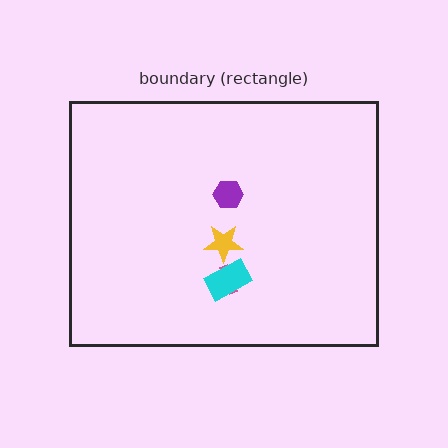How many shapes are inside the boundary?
4 inside, 0 outside.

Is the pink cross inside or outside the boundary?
Inside.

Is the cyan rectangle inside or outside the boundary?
Inside.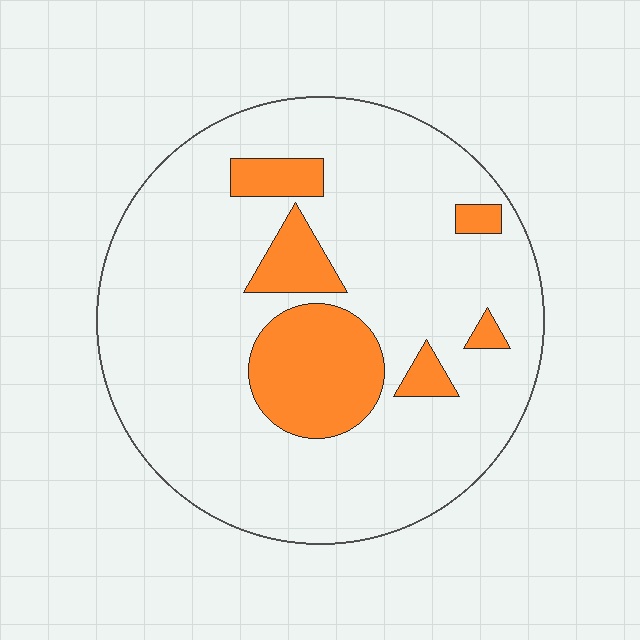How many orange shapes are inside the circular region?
6.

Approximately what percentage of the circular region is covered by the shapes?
Approximately 15%.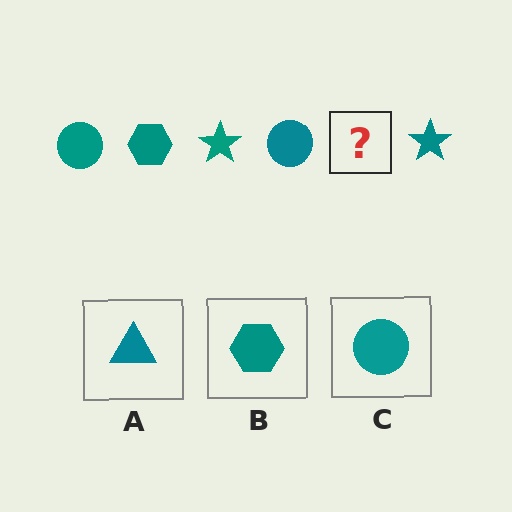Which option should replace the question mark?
Option B.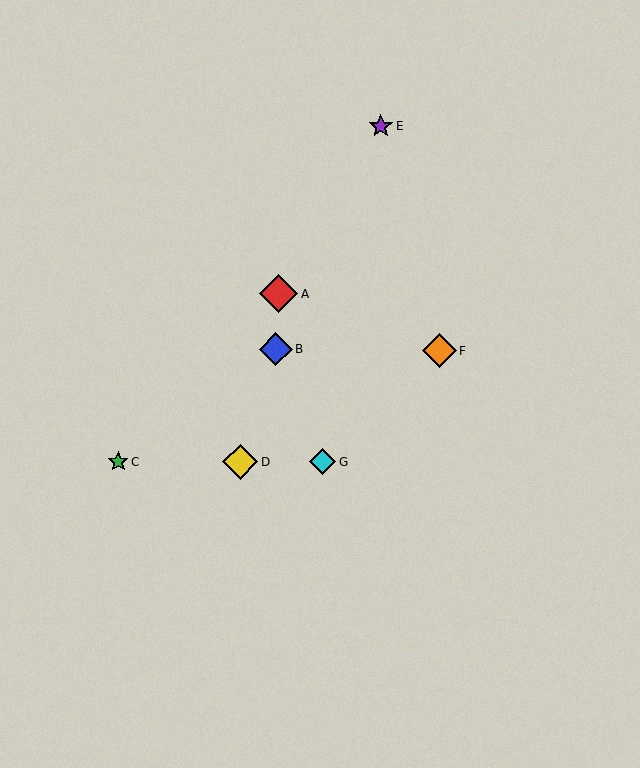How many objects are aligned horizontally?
3 objects (C, D, G) are aligned horizontally.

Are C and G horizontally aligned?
Yes, both are at y≈462.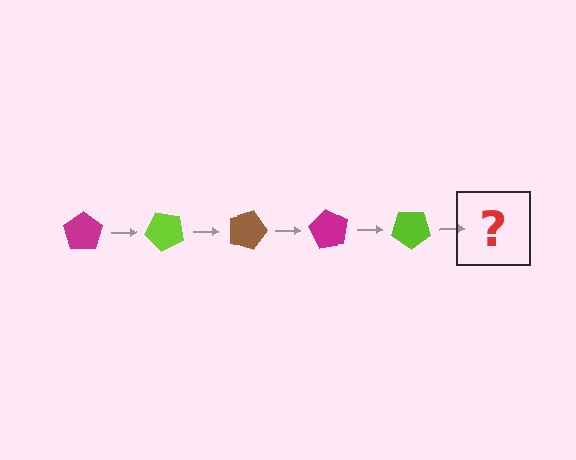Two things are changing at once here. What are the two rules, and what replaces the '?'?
The two rules are that it rotates 45 degrees each step and the color cycles through magenta, lime, and brown. The '?' should be a brown pentagon, rotated 225 degrees from the start.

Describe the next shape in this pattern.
It should be a brown pentagon, rotated 225 degrees from the start.